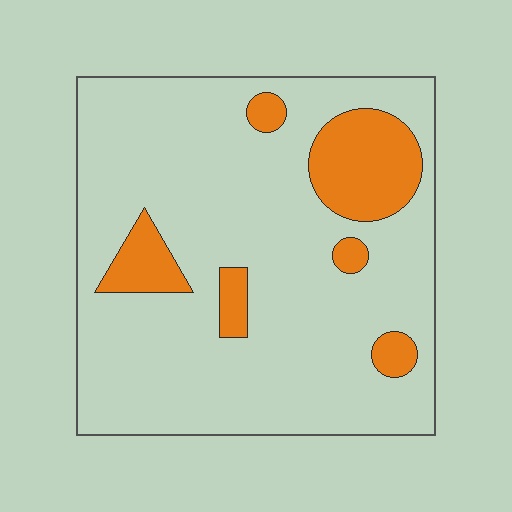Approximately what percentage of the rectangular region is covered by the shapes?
Approximately 15%.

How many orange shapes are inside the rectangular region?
6.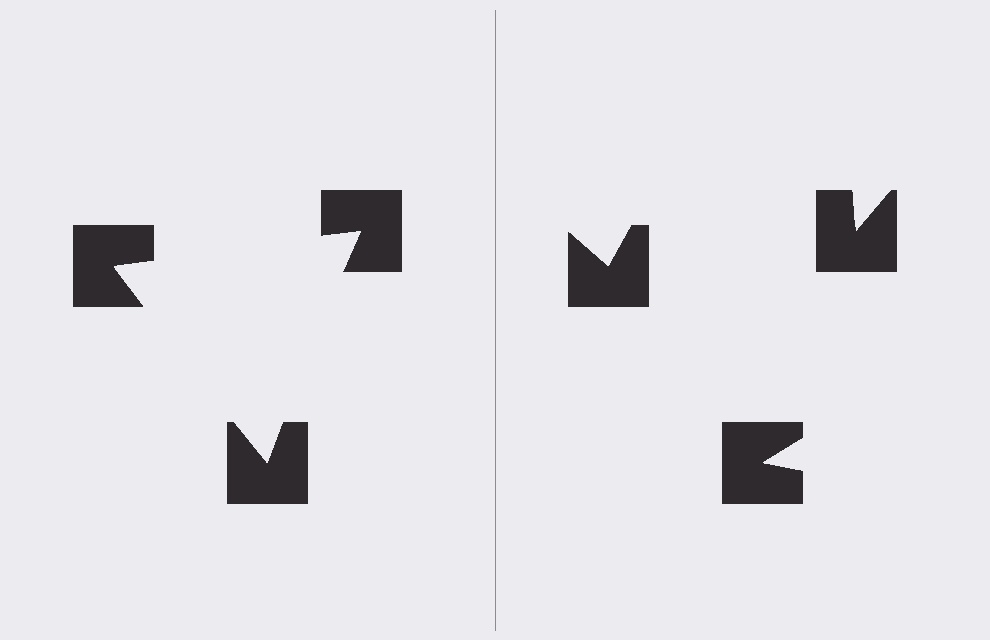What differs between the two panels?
The notched squares are positioned identically on both sides; only the wedge orientations differ. On the left they align to a triangle; on the right they are misaligned.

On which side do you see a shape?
An illusory triangle appears on the left side. On the right side the wedge cuts are rotated, so no coherent shape forms.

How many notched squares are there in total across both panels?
6 — 3 on each side.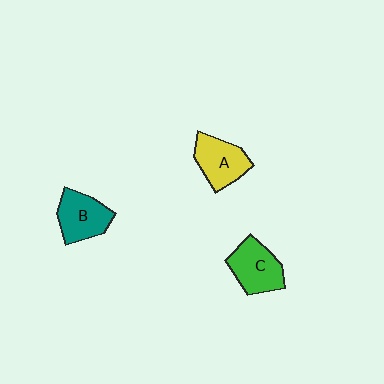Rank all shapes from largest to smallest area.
From largest to smallest: C (green), B (teal), A (yellow).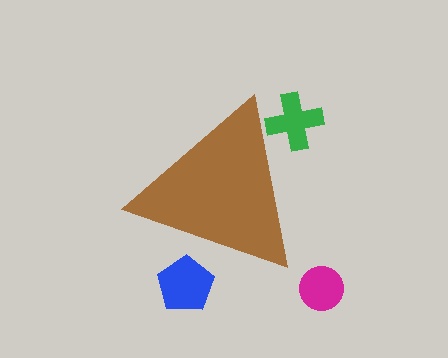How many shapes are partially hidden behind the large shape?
2 shapes are partially hidden.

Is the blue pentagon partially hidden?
Yes, the blue pentagon is partially hidden behind the brown triangle.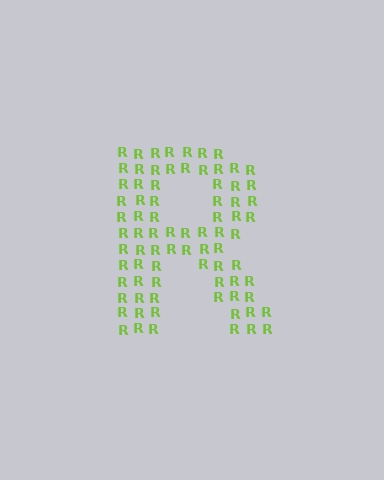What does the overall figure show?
The overall figure shows the letter R.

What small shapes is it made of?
It is made of small letter R's.